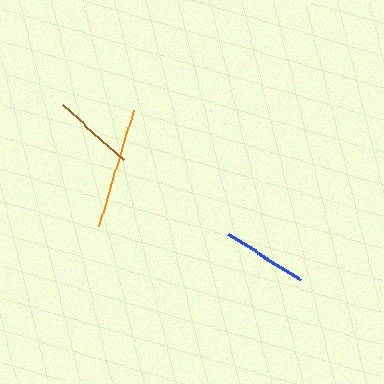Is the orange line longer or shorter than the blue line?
The orange line is longer than the blue line.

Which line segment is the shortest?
The brown line is the shortest at approximately 82 pixels.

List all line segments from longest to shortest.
From longest to shortest: orange, blue, brown.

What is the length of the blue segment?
The blue segment is approximately 86 pixels long.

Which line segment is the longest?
The orange line is the longest at approximately 122 pixels.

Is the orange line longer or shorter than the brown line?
The orange line is longer than the brown line.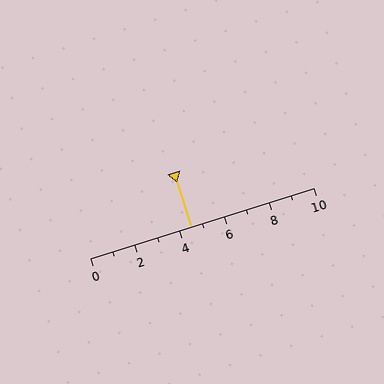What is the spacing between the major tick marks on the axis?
The major ticks are spaced 2 apart.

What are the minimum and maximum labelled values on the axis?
The axis runs from 0 to 10.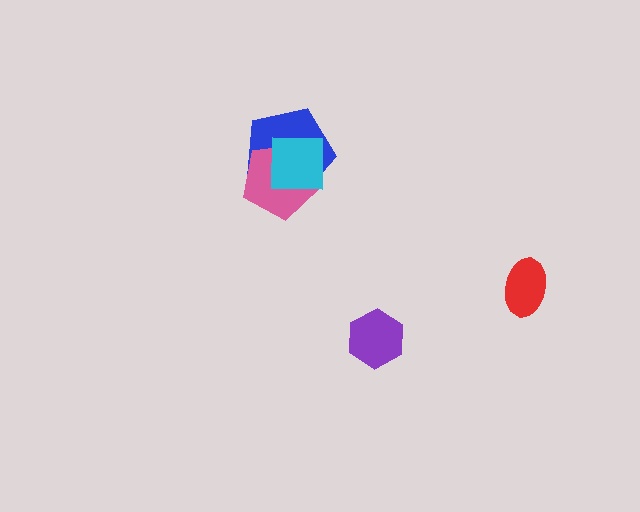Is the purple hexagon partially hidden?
No, no other shape covers it.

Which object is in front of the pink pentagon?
The cyan square is in front of the pink pentagon.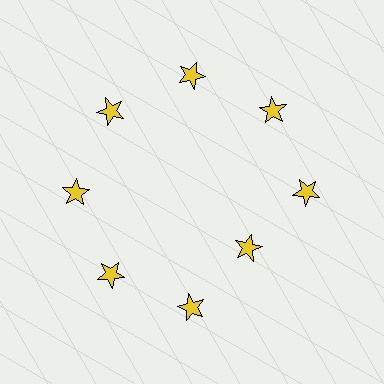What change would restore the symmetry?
The symmetry would be restored by moving it outward, back onto the ring so that all 8 stars sit at equal angles and equal distance from the center.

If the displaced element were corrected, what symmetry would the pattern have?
It would have 8-fold rotational symmetry — the pattern would map onto itself every 45 degrees.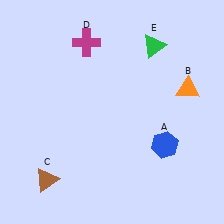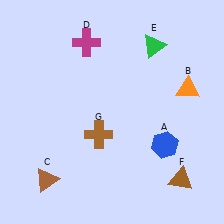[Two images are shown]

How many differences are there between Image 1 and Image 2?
There are 2 differences between the two images.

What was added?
A brown triangle (F), a brown cross (G) were added in Image 2.